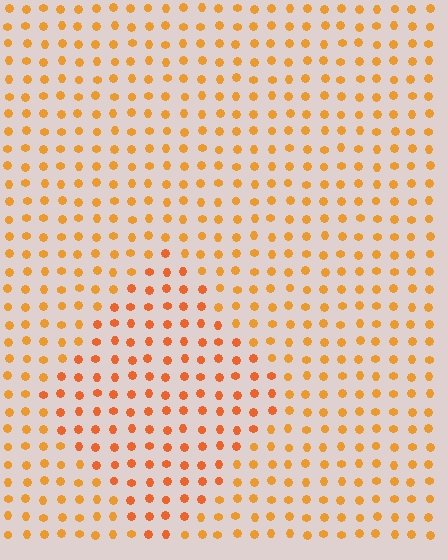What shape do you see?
I see a diamond.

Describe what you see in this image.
The image is filled with small orange elements in a uniform arrangement. A diamond-shaped region is visible where the elements are tinted to a slightly different hue, forming a subtle color boundary.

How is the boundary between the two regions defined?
The boundary is defined purely by a slight shift in hue (about 17 degrees). Spacing, size, and orientation are identical on both sides.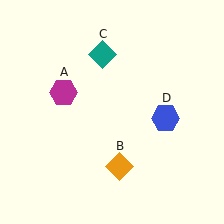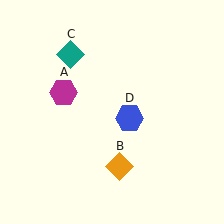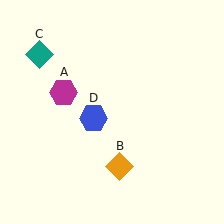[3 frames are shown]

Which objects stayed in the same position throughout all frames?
Magenta hexagon (object A) and orange diamond (object B) remained stationary.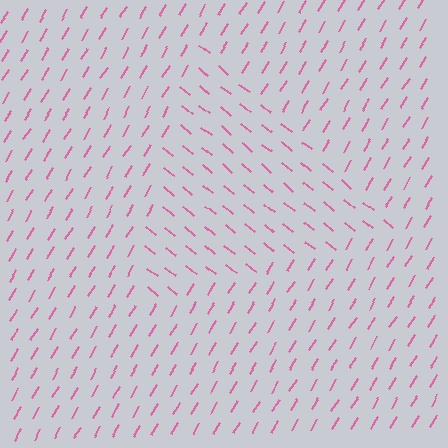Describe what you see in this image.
The image is filled with small pink line segments. A triangle region in the image has lines oriented differently from the surrounding lines, creating a visible texture boundary.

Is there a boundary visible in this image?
Yes, there is a texture boundary formed by a change in line orientation.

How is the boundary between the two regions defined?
The boundary is defined purely by a change in line orientation (approximately 82 degrees difference). All lines are the same color and thickness.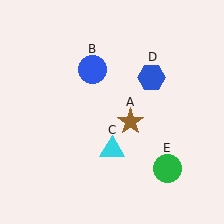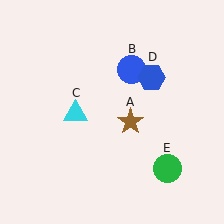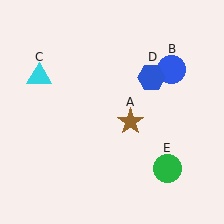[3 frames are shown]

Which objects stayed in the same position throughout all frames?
Brown star (object A) and blue hexagon (object D) and green circle (object E) remained stationary.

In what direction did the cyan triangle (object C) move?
The cyan triangle (object C) moved up and to the left.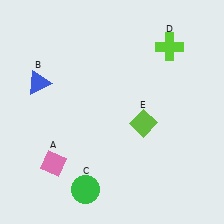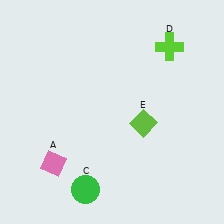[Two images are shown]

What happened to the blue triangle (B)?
The blue triangle (B) was removed in Image 2. It was in the top-left area of Image 1.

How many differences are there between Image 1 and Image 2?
There is 1 difference between the two images.